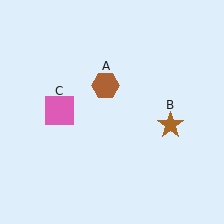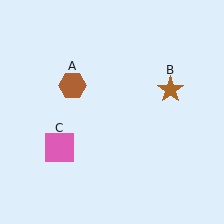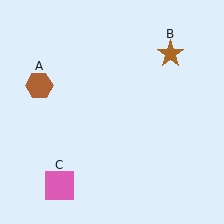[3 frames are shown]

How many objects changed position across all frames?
3 objects changed position: brown hexagon (object A), brown star (object B), pink square (object C).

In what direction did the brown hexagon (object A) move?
The brown hexagon (object A) moved left.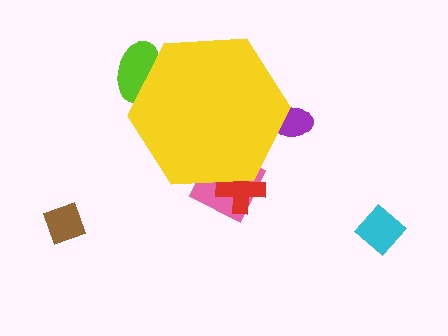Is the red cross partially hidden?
Yes, the red cross is partially hidden behind the yellow hexagon.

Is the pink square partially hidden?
Yes, the pink square is partially hidden behind the yellow hexagon.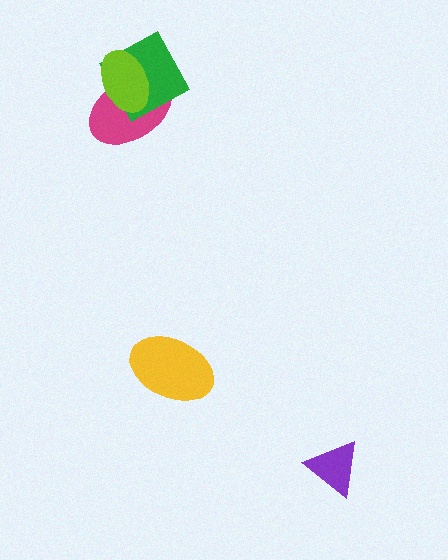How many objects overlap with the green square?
2 objects overlap with the green square.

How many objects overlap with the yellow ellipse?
0 objects overlap with the yellow ellipse.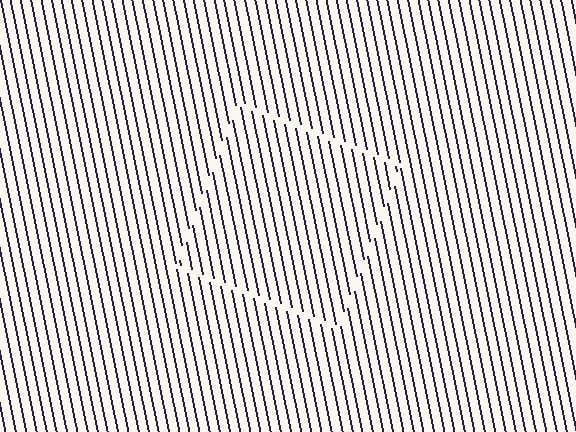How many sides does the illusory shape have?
4 sides — the line-ends trace a square.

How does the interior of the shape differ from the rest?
The interior of the shape contains the same grating, shifted by half a period — the contour is defined by the phase discontinuity where line-ends from the inner and outer gratings abut.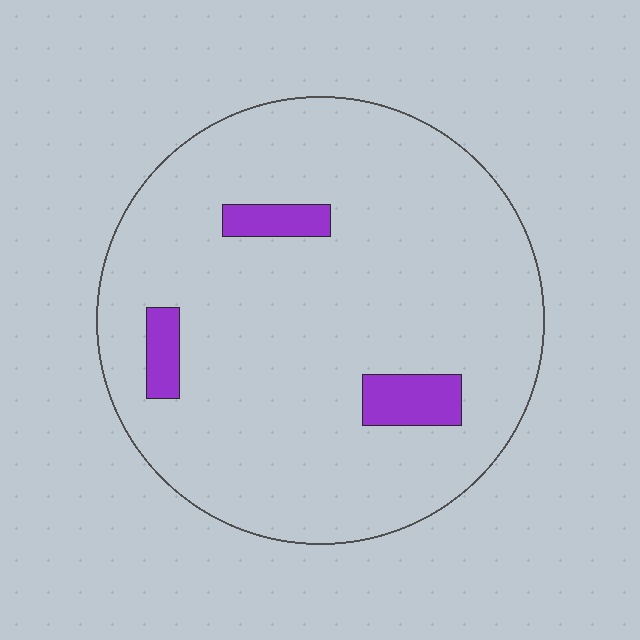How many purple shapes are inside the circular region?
3.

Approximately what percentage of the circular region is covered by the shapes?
Approximately 10%.